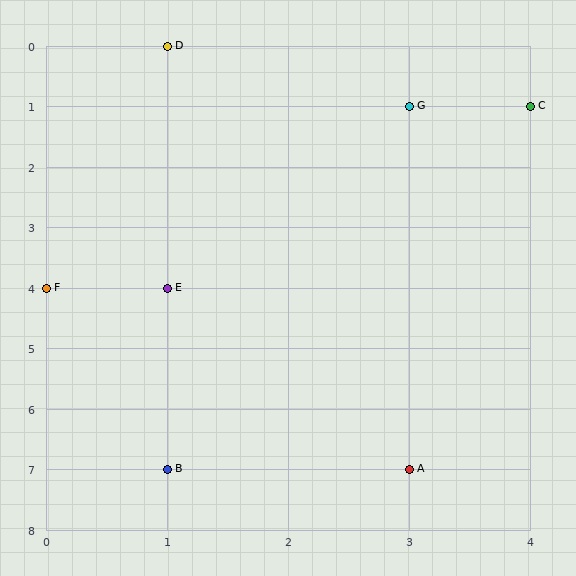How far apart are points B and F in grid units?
Points B and F are 1 column and 3 rows apart (about 3.2 grid units diagonally).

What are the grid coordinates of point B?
Point B is at grid coordinates (1, 7).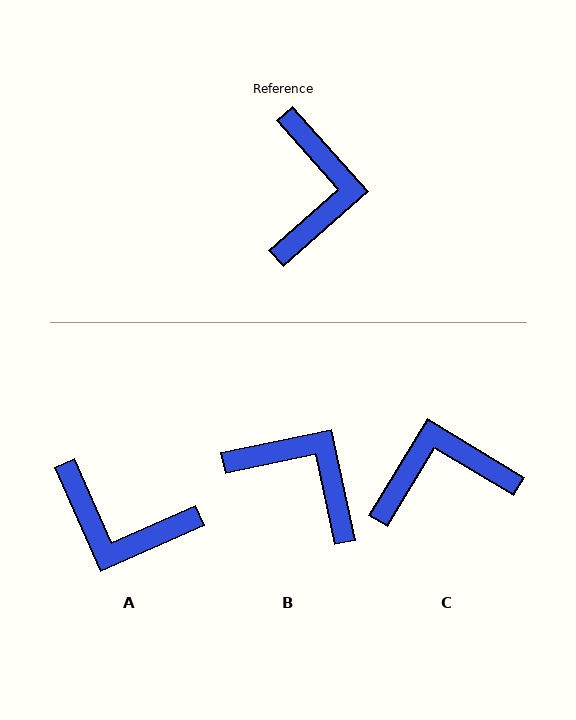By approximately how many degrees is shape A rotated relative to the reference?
Approximately 108 degrees clockwise.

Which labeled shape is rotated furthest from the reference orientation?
A, about 108 degrees away.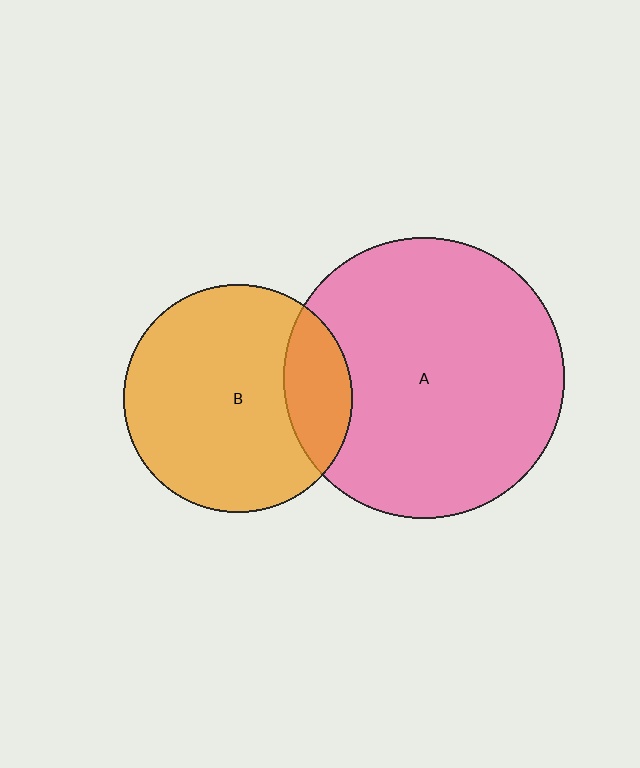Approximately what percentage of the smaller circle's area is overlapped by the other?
Approximately 20%.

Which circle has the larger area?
Circle A (pink).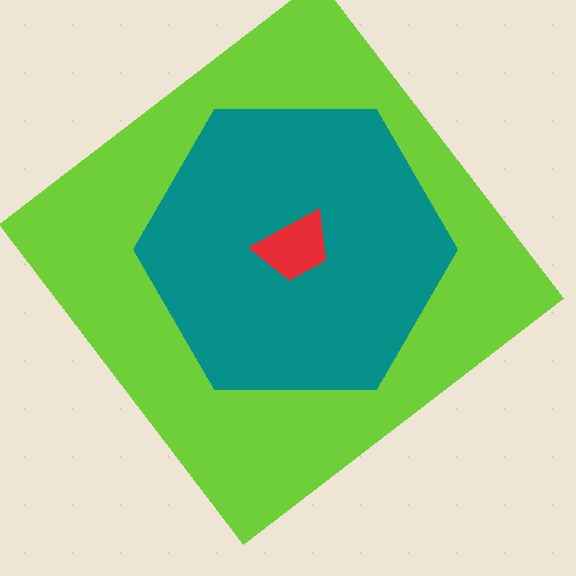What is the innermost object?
The red trapezoid.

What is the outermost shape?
The lime diamond.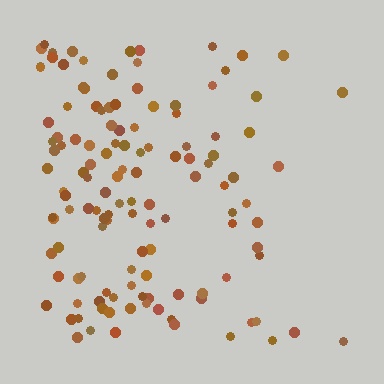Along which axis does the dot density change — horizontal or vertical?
Horizontal.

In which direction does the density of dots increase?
From right to left, with the left side densest.